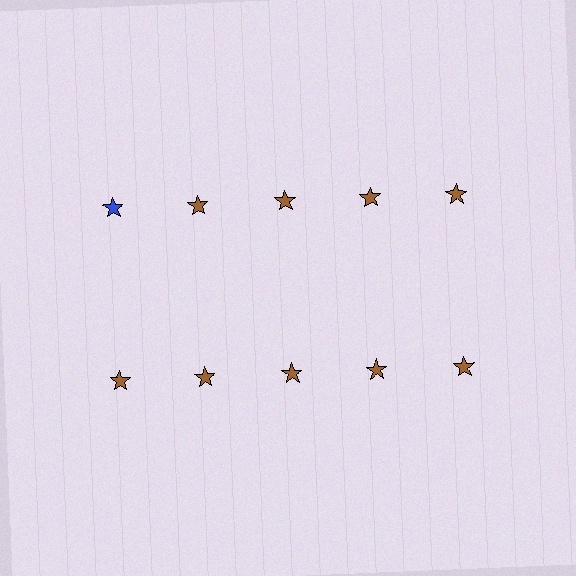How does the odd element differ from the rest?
It has a different color: blue instead of brown.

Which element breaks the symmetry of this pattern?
The blue star in the top row, leftmost column breaks the symmetry. All other shapes are brown stars.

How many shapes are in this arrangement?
There are 10 shapes arranged in a grid pattern.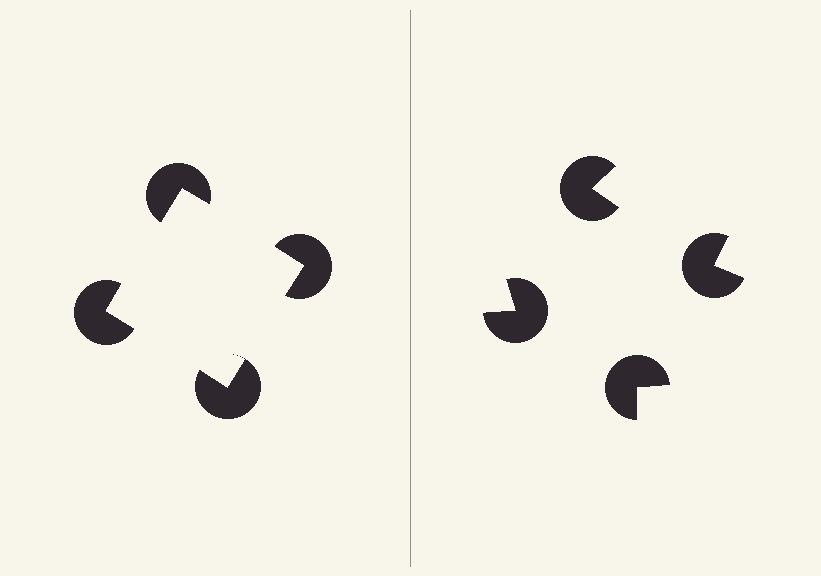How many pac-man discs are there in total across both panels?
8 — 4 on each side.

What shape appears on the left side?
An illusory square.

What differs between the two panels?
The pac-man discs are positioned identically on both sides; only the wedge orientations differ. On the left they align to a square; on the right they are misaligned.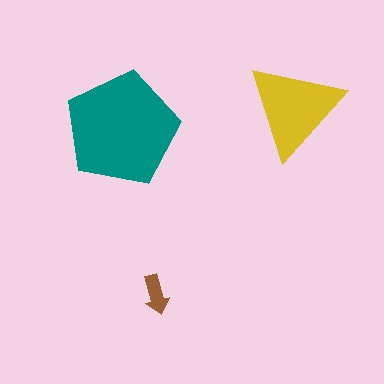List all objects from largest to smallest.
The teal pentagon, the yellow triangle, the brown arrow.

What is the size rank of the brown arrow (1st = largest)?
3rd.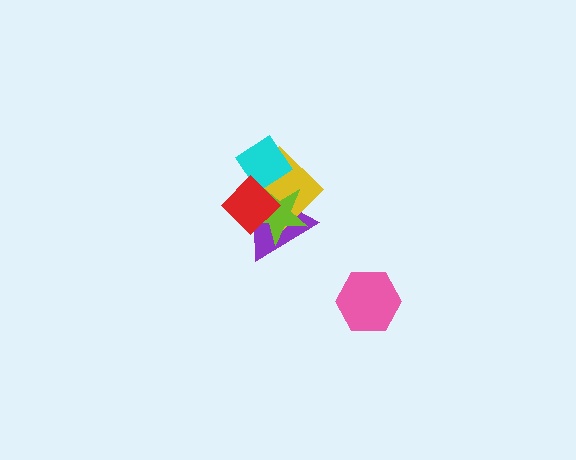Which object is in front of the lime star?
The red diamond is in front of the lime star.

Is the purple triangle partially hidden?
Yes, it is partially covered by another shape.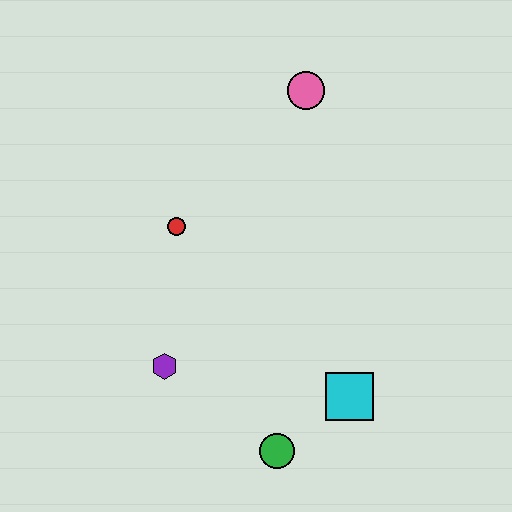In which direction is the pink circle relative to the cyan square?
The pink circle is above the cyan square.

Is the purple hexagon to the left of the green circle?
Yes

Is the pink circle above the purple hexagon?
Yes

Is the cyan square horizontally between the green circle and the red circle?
No